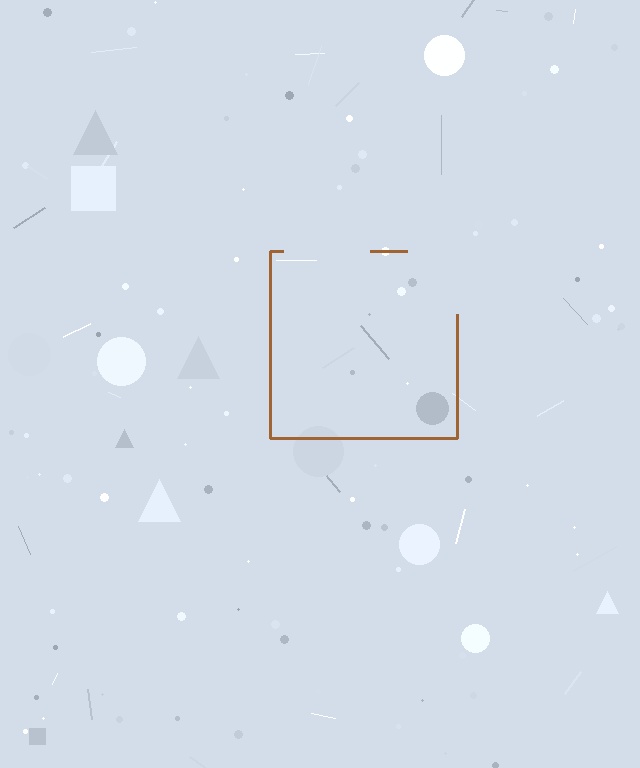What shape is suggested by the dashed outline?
The dashed outline suggests a square.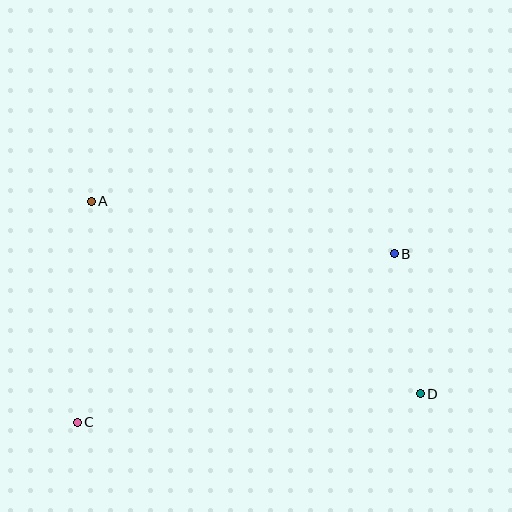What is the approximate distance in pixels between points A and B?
The distance between A and B is approximately 307 pixels.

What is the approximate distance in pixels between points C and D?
The distance between C and D is approximately 344 pixels.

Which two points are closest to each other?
Points B and D are closest to each other.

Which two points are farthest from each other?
Points A and D are farthest from each other.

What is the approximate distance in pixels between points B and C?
The distance between B and C is approximately 359 pixels.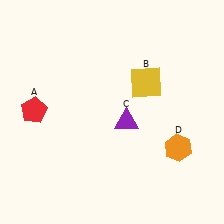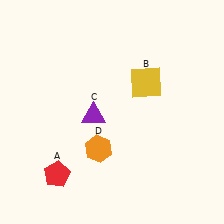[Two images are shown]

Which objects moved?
The objects that moved are: the red pentagon (A), the purple triangle (C), the orange hexagon (D).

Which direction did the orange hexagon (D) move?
The orange hexagon (D) moved left.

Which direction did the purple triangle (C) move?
The purple triangle (C) moved left.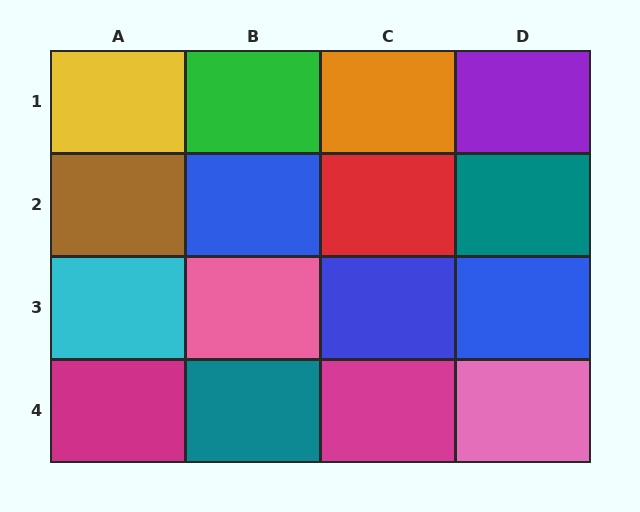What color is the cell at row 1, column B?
Green.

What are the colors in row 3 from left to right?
Cyan, pink, blue, blue.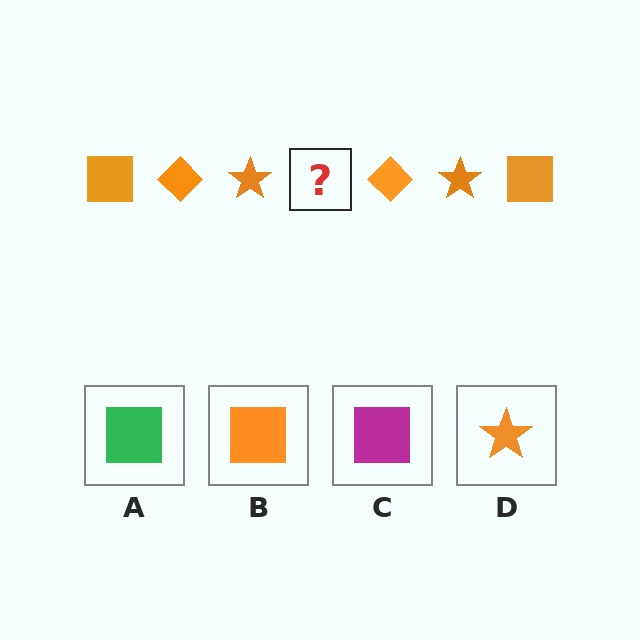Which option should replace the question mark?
Option B.